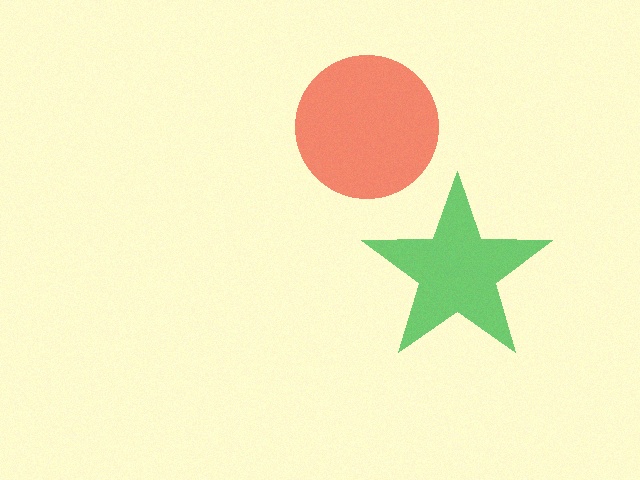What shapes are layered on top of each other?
The layered shapes are: a red circle, a green star.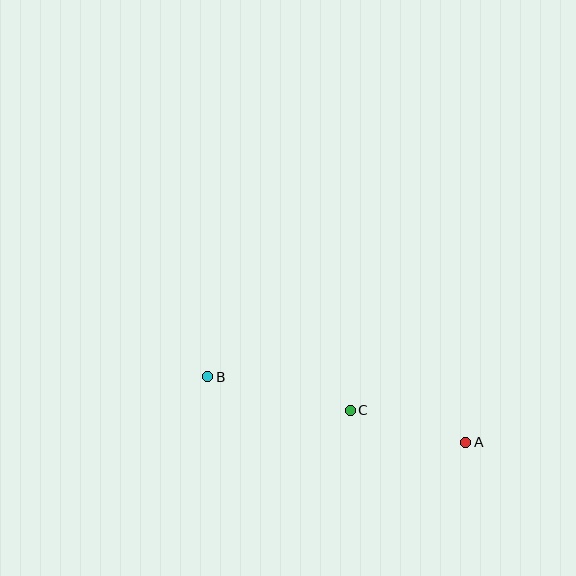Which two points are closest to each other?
Points A and C are closest to each other.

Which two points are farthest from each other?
Points A and B are farthest from each other.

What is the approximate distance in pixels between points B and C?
The distance between B and C is approximately 146 pixels.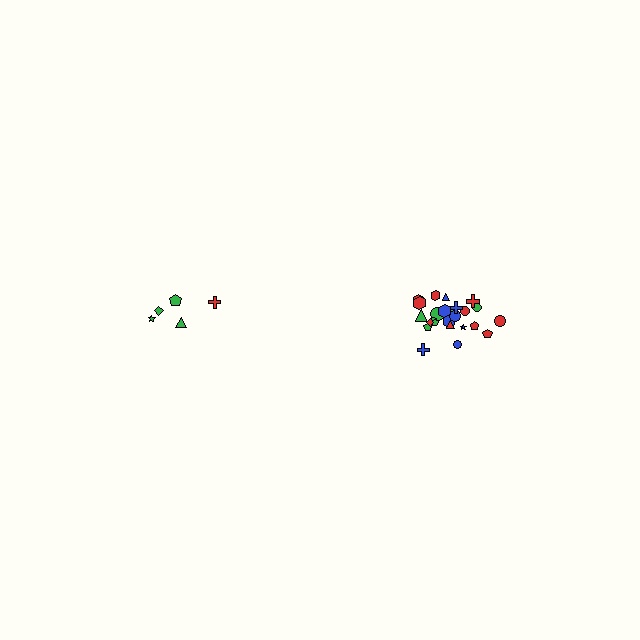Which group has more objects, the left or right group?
The right group.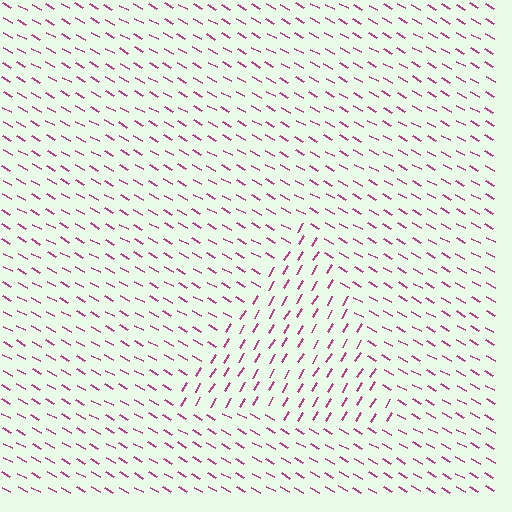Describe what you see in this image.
The image is filled with small magenta line segments. A triangle region in the image has lines oriented differently from the surrounding lines, creating a visible texture boundary.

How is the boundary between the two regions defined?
The boundary is defined purely by a change in line orientation (approximately 88 degrees difference). All lines are the same color and thickness.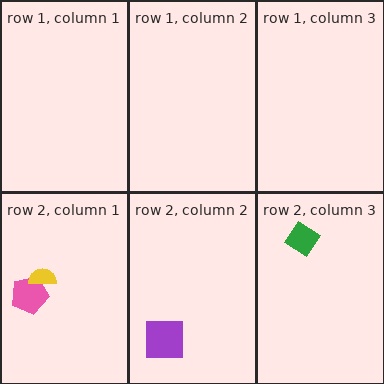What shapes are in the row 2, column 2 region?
The purple square.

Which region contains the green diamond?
The row 2, column 3 region.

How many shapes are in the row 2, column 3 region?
1.